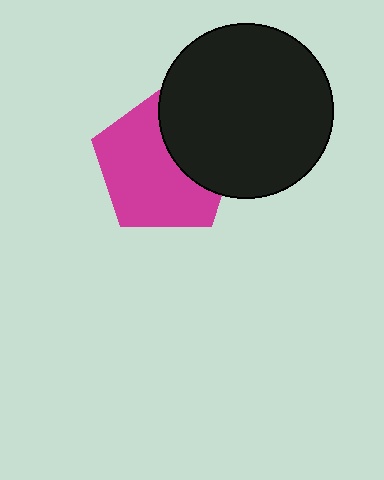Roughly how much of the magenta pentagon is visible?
Most of it is visible (roughly 65%).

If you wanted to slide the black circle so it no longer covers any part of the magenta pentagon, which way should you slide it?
Slide it right — that is the most direct way to separate the two shapes.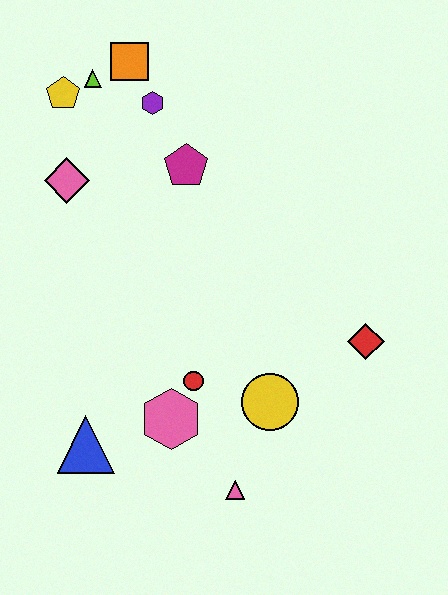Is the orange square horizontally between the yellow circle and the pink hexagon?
No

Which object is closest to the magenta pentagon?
The purple hexagon is closest to the magenta pentagon.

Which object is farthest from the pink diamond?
The pink triangle is farthest from the pink diamond.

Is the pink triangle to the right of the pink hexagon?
Yes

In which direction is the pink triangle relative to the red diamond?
The pink triangle is below the red diamond.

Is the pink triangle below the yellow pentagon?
Yes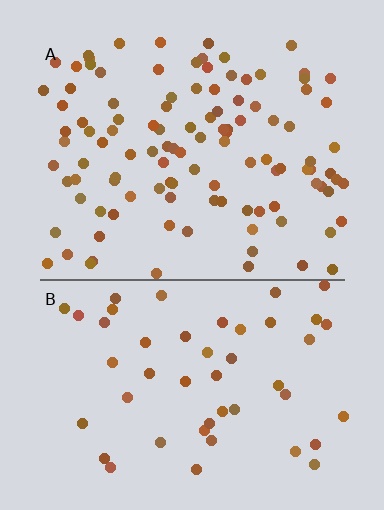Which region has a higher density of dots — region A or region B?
A (the top).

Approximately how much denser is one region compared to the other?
Approximately 2.2× — region A over region B.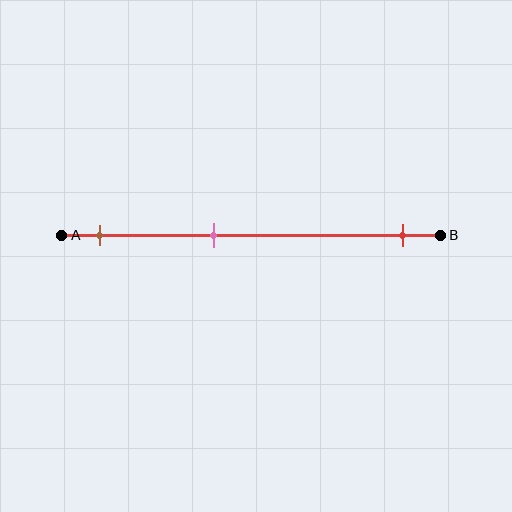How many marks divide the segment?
There are 3 marks dividing the segment.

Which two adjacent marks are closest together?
The brown and pink marks are the closest adjacent pair.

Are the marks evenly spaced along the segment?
No, the marks are not evenly spaced.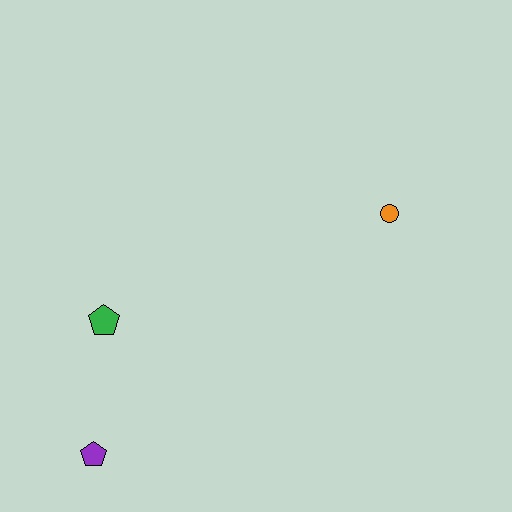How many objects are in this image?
There are 3 objects.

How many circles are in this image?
There is 1 circle.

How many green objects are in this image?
There is 1 green object.